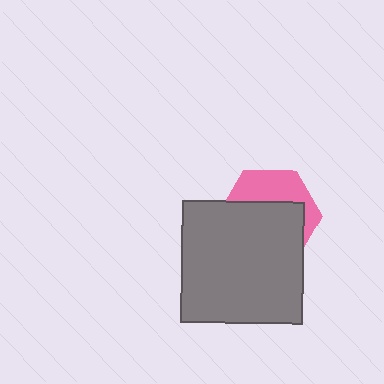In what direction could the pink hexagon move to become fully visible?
The pink hexagon could move up. That would shift it out from behind the gray square entirely.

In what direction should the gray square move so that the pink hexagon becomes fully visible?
The gray square should move down. That is the shortest direction to clear the overlap and leave the pink hexagon fully visible.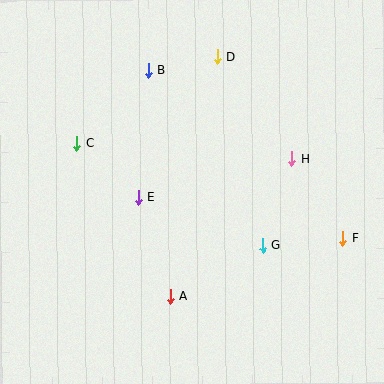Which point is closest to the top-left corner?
Point C is closest to the top-left corner.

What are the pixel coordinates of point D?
Point D is at (217, 57).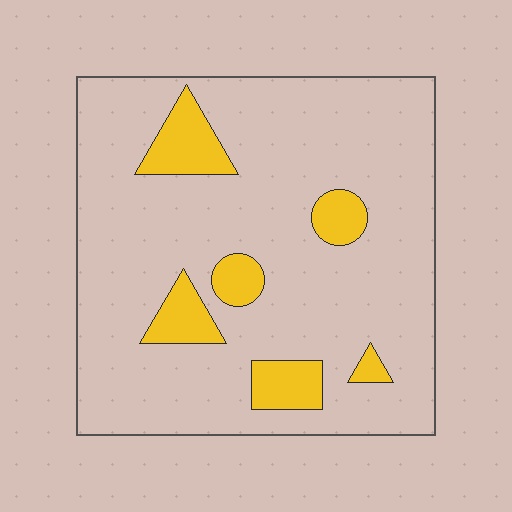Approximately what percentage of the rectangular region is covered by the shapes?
Approximately 15%.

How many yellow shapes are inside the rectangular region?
6.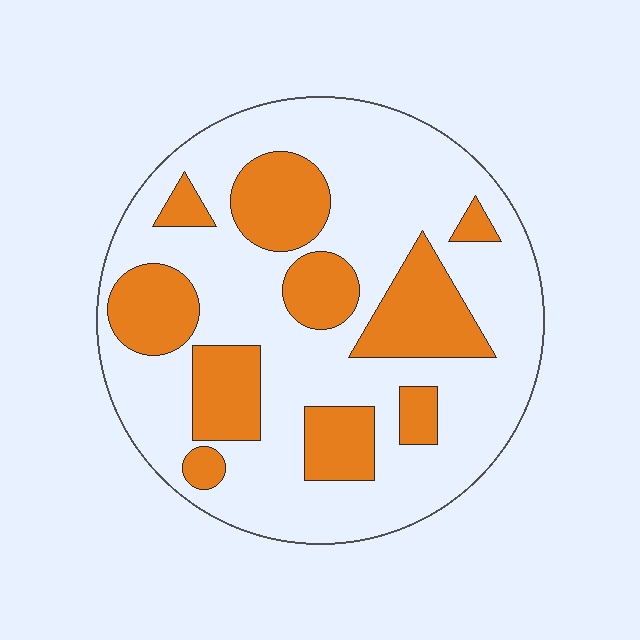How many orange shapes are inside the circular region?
10.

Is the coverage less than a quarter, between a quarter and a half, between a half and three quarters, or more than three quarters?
Between a quarter and a half.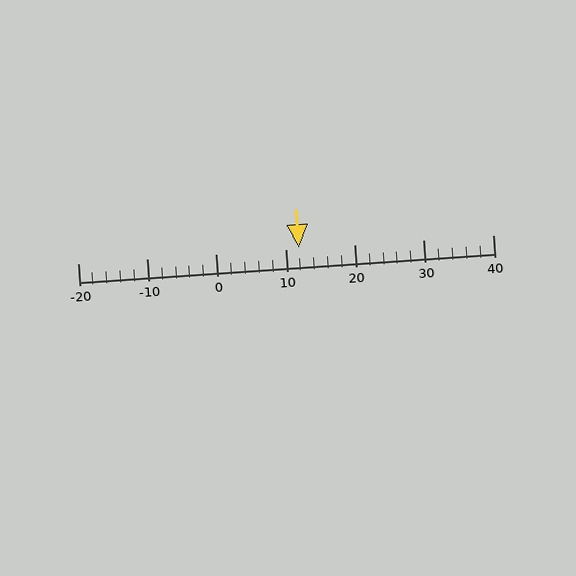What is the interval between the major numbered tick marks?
The major tick marks are spaced 10 units apart.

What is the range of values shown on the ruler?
The ruler shows values from -20 to 40.